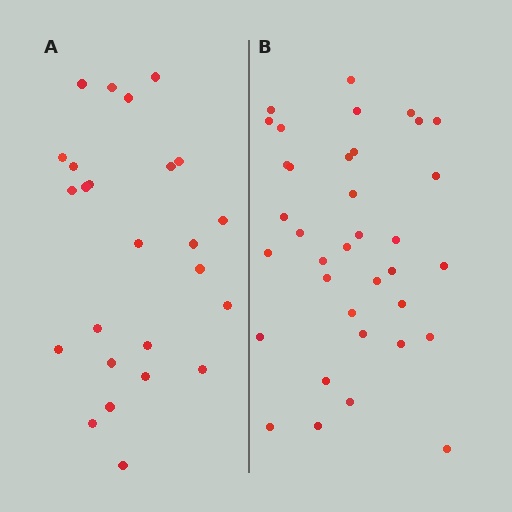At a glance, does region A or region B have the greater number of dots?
Region B (the right region) has more dots.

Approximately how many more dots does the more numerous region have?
Region B has roughly 12 or so more dots than region A.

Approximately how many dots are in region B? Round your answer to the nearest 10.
About 40 dots. (The exact count is 36, which rounds to 40.)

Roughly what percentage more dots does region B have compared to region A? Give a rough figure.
About 45% more.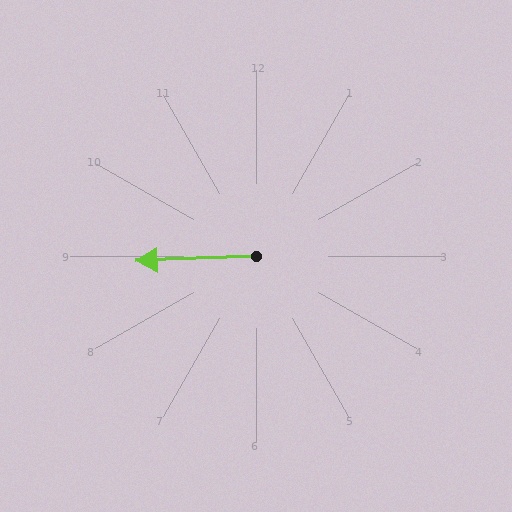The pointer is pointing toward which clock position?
Roughly 9 o'clock.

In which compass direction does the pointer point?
West.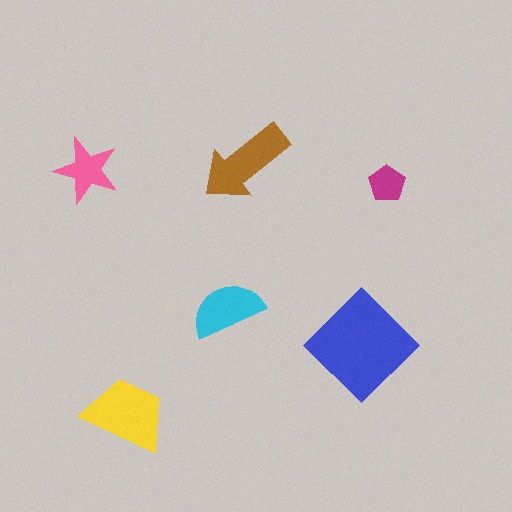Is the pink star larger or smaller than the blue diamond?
Smaller.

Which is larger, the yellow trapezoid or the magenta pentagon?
The yellow trapezoid.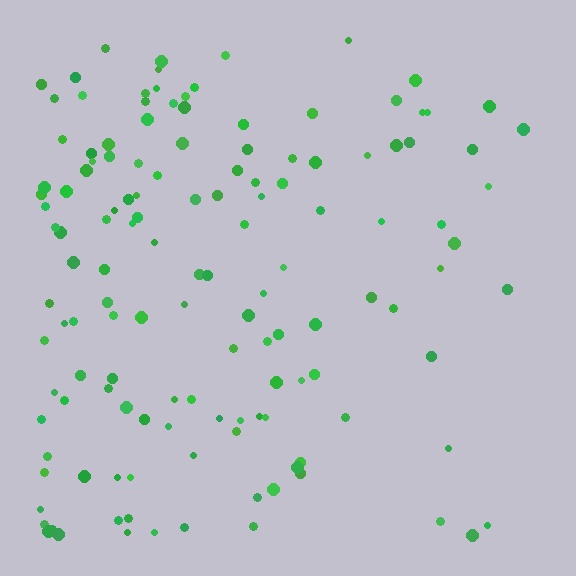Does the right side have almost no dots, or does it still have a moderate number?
Still a moderate number, just noticeably fewer than the left.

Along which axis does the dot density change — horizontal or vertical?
Horizontal.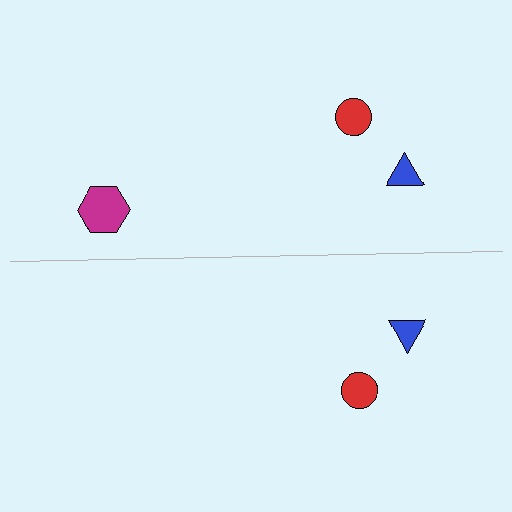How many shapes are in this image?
There are 5 shapes in this image.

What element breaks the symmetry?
A magenta hexagon is missing from the bottom side.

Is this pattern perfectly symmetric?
No, the pattern is not perfectly symmetric. A magenta hexagon is missing from the bottom side.